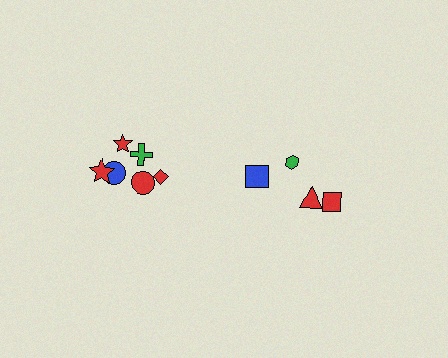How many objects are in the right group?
There are 4 objects.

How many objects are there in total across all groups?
There are 10 objects.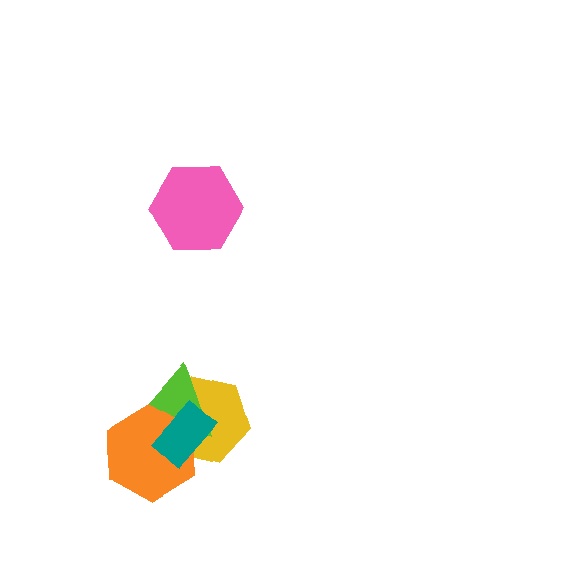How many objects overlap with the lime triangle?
3 objects overlap with the lime triangle.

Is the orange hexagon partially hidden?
Yes, it is partially covered by another shape.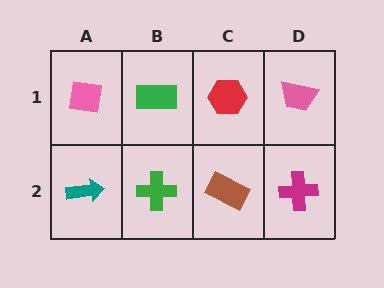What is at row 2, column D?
A magenta cross.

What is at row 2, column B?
A green cross.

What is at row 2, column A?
A teal arrow.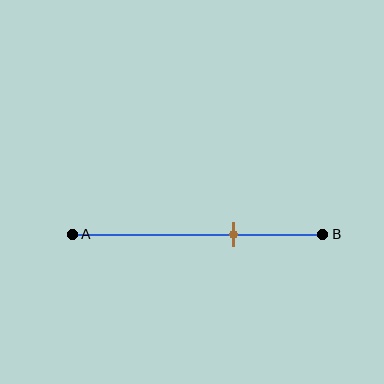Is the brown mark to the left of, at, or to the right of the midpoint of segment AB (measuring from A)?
The brown mark is to the right of the midpoint of segment AB.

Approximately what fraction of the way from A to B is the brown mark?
The brown mark is approximately 65% of the way from A to B.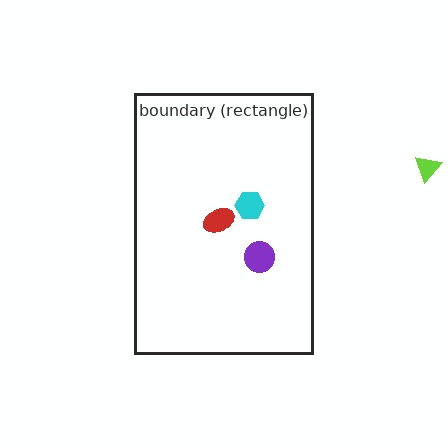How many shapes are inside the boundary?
3 inside, 1 outside.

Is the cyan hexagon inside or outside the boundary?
Inside.